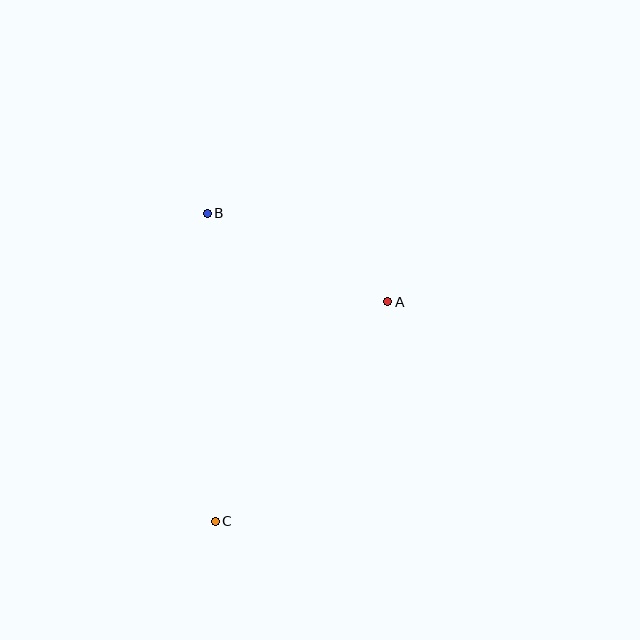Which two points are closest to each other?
Points A and B are closest to each other.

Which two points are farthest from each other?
Points B and C are farthest from each other.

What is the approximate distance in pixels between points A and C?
The distance between A and C is approximately 279 pixels.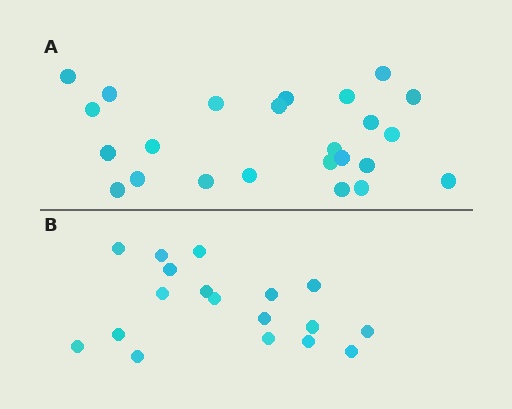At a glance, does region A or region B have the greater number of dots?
Region A (the top region) has more dots.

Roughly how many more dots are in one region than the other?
Region A has about 6 more dots than region B.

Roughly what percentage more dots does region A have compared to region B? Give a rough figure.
About 35% more.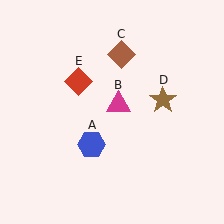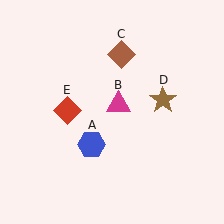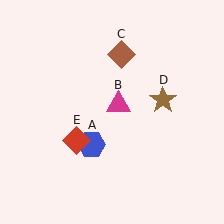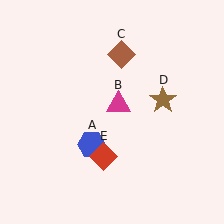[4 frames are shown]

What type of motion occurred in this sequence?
The red diamond (object E) rotated counterclockwise around the center of the scene.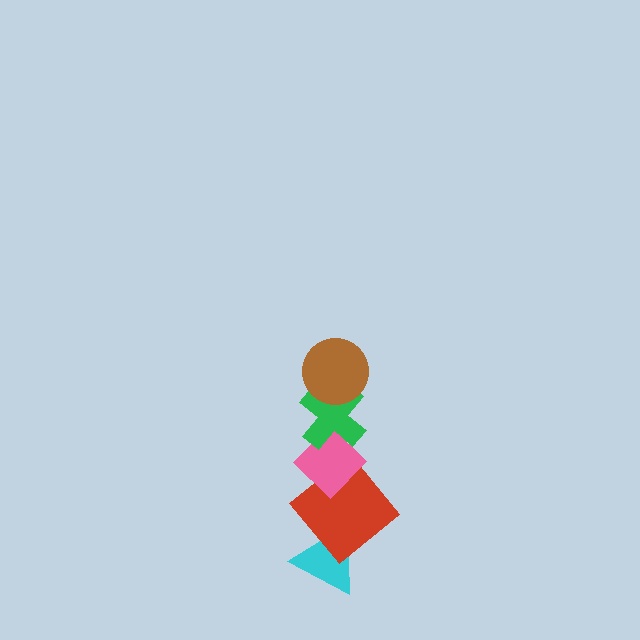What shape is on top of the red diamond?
The pink diamond is on top of the red diamond.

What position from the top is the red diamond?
The red diamond is 4th from the top.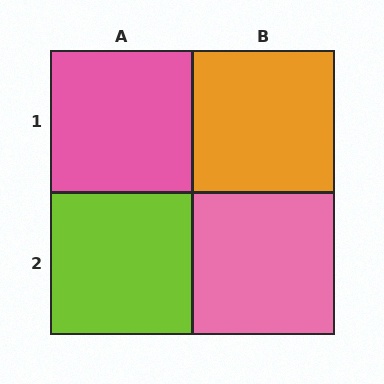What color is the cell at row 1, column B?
Orange.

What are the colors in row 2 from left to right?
Lime, pink.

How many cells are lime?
1 cell is lime.